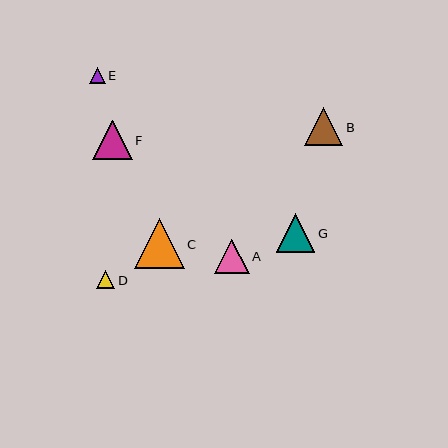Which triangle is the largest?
Triangle C is the largest with a size of approximately 50 pixels.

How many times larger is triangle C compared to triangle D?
Triangle C is approximately 2.8 times the size of triangle D.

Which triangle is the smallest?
Triangle E is the smallest with a size of approximately 16 pixels.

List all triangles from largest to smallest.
From largest to smallest: C, F, B, G, A, D, E.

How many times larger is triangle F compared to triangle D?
Triangle F is approximately 2.2 times the size of triangle D.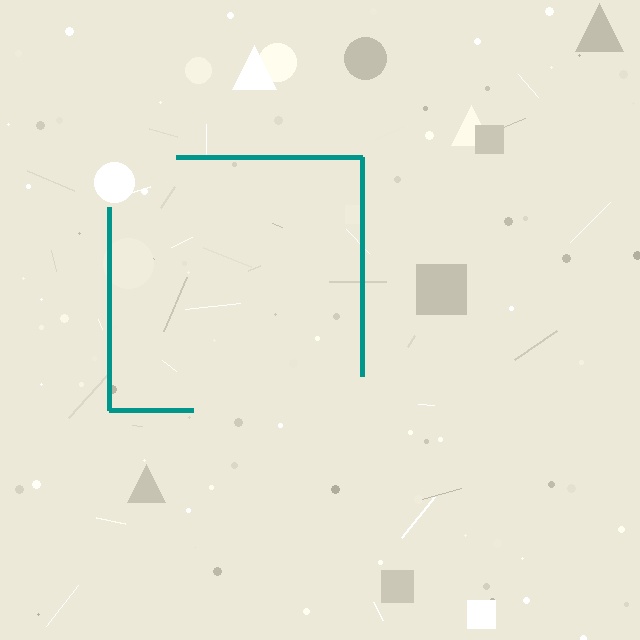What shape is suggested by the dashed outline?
The dashed outline suggests a square.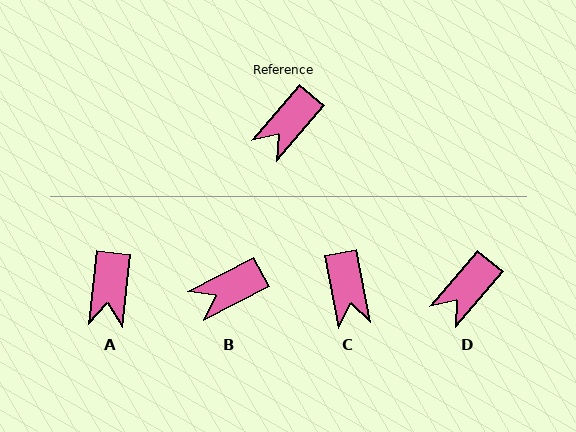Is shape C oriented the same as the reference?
No, it is off by about 52 degrees.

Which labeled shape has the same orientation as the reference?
D.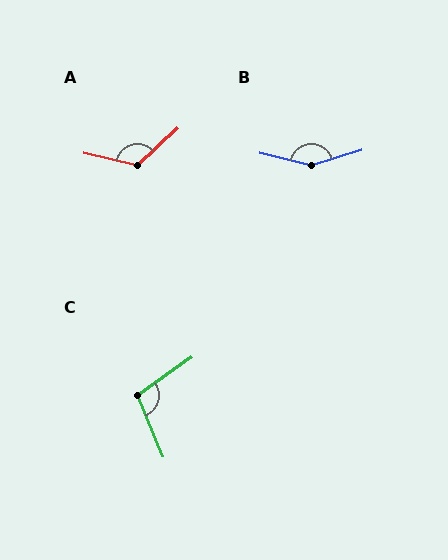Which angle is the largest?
B, at approximately 149 degrees.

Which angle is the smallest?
C, at approximately 103 degrees.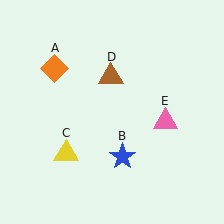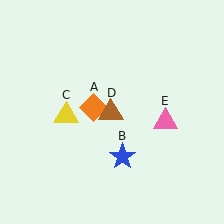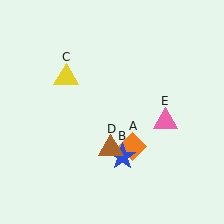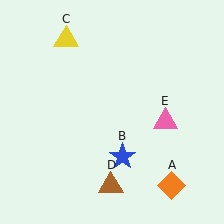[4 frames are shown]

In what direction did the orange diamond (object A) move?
The orange diamond (object A) moved down and to the right.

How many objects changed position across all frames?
3 objects changed position: orange diamond (object A), yellow triangle (object C), brown triangle (object D).